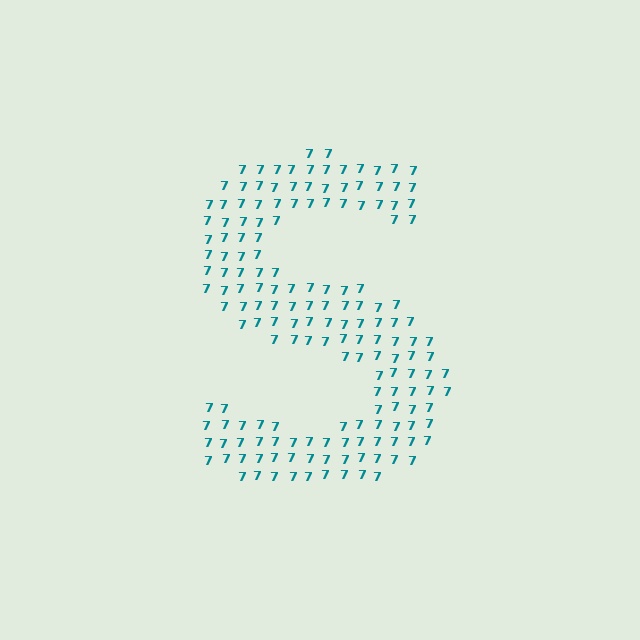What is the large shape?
The large shape is the letter S.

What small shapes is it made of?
It is made of small digit 7's.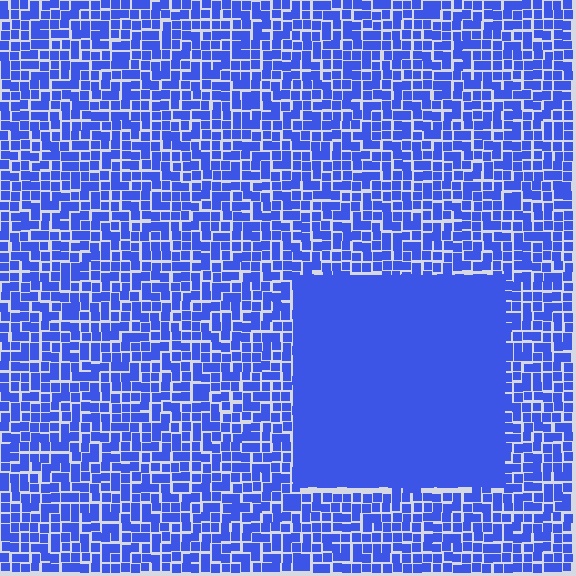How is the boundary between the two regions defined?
The boundary is defined by a change in element density (approximately 2.8x ratio). All elements are the same color, size, and shape.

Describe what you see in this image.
The image contains small blue elements arranged at two different densities. A rectangle-shaped region is visible where the elements are more densely packed than the surrounding area.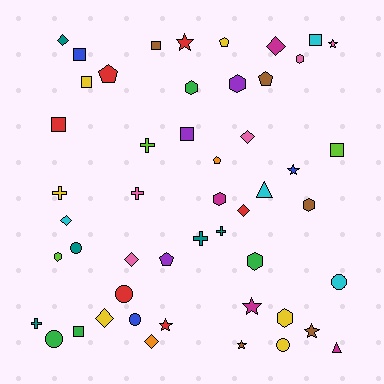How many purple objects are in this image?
There are 3 purple objects.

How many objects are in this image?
There are 50 objects.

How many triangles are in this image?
There are 2 triangles.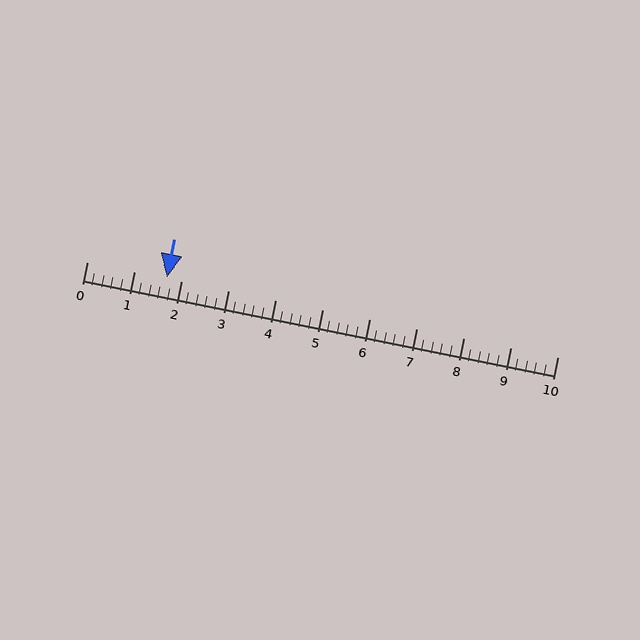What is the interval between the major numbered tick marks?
The major tick marks are spaced 1 units apart.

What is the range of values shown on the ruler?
The ruler shows values from 0 to 10.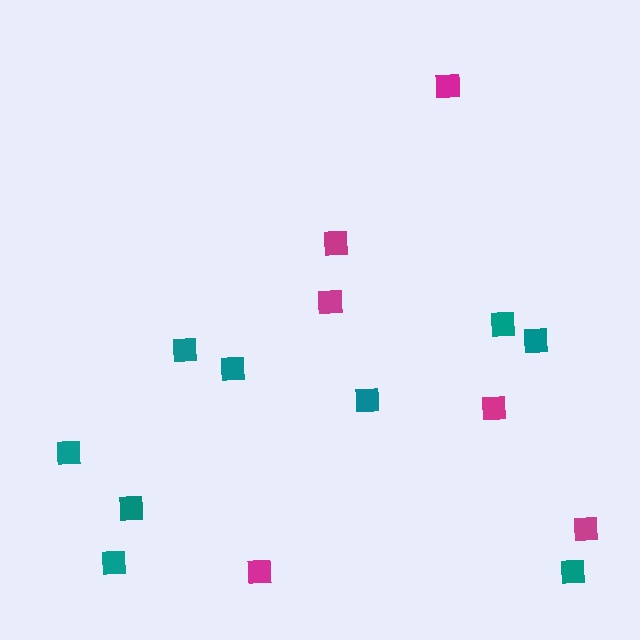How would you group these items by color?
There are 2 groups: one group of teal squares (9) and one group of magenta squares (6).